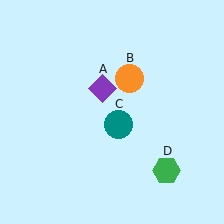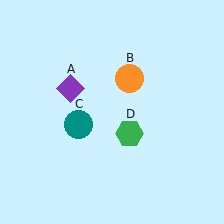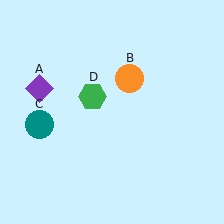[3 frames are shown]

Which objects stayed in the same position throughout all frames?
Orange circle (object B) remained stationary.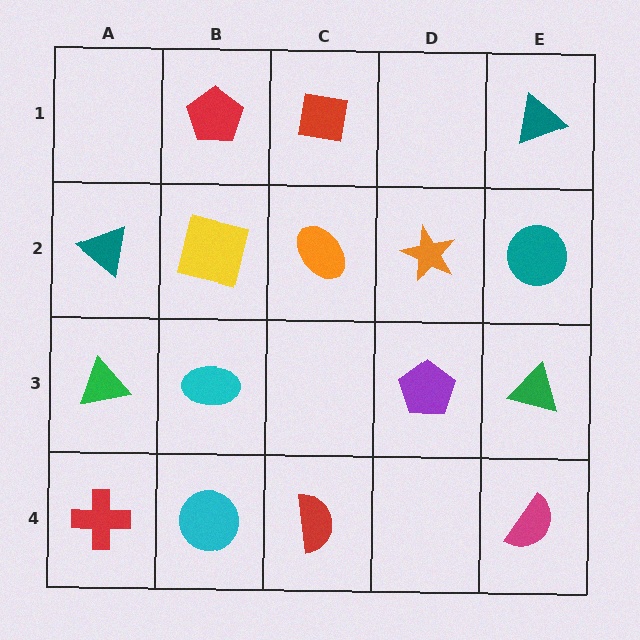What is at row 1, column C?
A red square.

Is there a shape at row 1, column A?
No, that cell is empty.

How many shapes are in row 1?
3 shapes.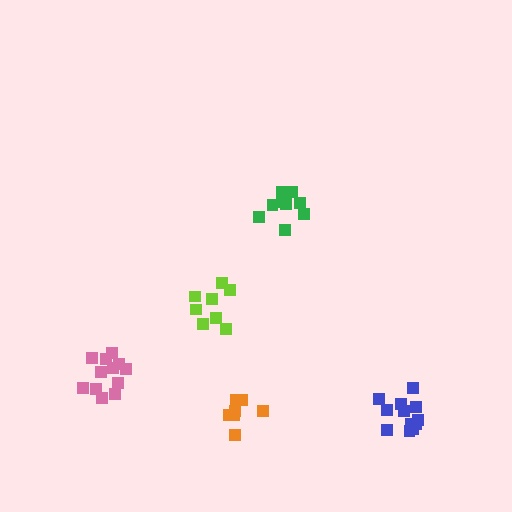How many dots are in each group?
Group 1: 10 dots, Group 2: 12 dots, Group 3: 12 dots, Group 4: 8 dots, Group 5: 7 dots (49 total).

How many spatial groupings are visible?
There are 5 spatial groupings.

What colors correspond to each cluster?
The clusters are colored: green, pink, blue, lime, orange.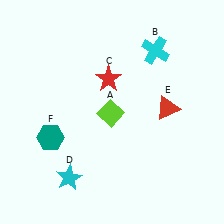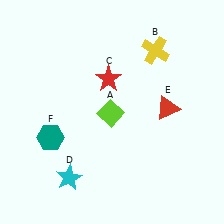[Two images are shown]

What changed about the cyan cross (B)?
In Image 1, B is cyan. In Image 2, it changed to yellow.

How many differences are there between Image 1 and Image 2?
There is 1 difference between the two images.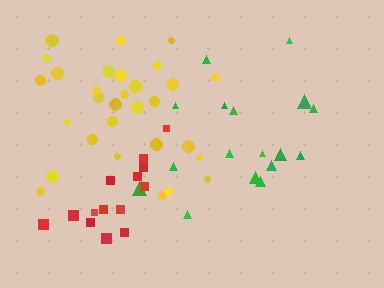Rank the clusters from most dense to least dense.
red, yellow, green.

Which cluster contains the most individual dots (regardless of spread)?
Yellow (32).